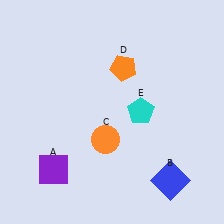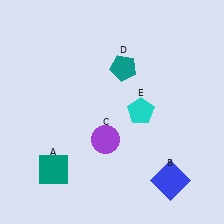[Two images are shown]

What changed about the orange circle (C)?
In Image 1, C is orange. In Image 2, it changed to purple.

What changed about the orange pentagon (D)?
In Image 1, D is orange. In Image 2, it changed to teal.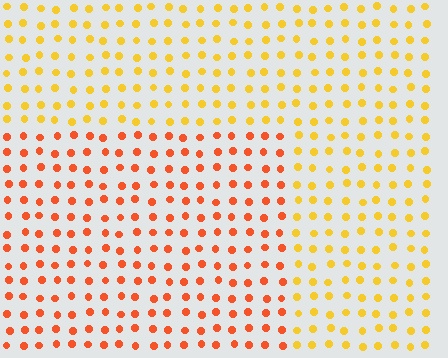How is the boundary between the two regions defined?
The boundary is defined purely by a slight shift in hue (about 35 degrees). Spacing, size, and orientation are identical on both sides.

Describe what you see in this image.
The image is filled with small yellow elements in a uniform arrangement. A rectangle-shaped region is visible where the elements are tinted to a slightly different hue, forming a subtle color boundary.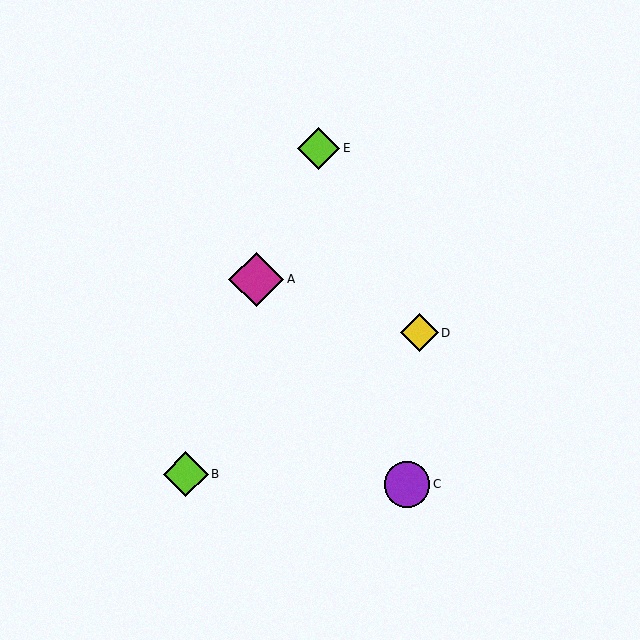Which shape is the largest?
The magenta diamond (labeled A) is the largest.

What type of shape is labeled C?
Shape C is a purple circle.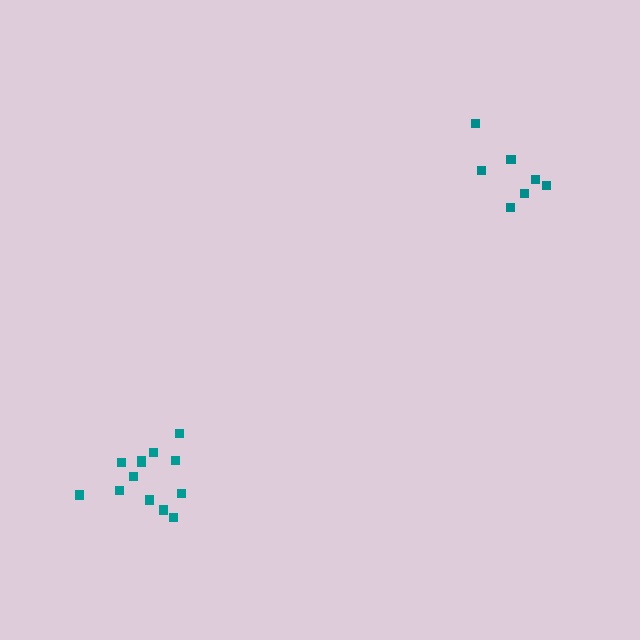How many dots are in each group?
Group 1: 13 dots, Group 2: 7 dots (20 total).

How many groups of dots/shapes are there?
There are 2 groups.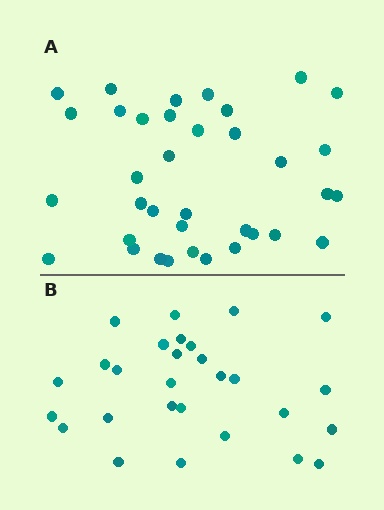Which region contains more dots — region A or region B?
Region A (the top region) has more dots.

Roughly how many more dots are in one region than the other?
Region A has roughly 8 or so more dots than region B.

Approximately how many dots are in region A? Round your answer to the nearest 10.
About 40 dots. (The exact count is 36, which rounds to 40.)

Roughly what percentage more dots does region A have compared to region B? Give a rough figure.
About 30% more.